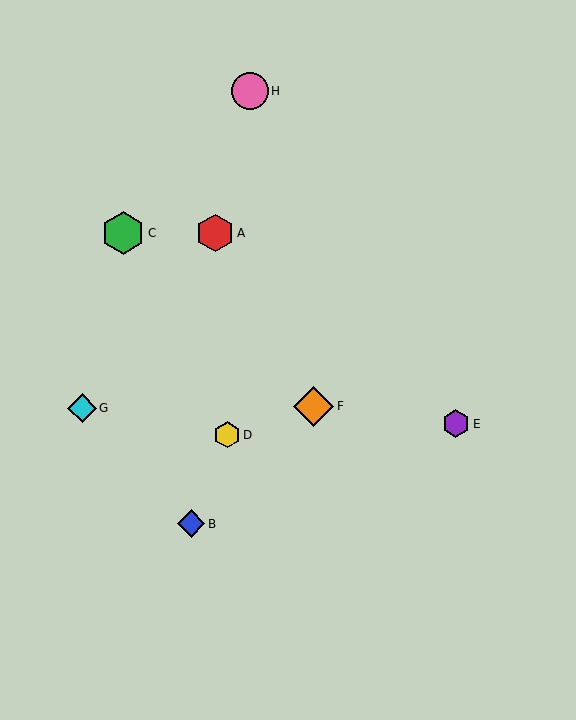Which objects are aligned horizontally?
Objects A, C are aligned horizontally.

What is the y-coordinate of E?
Object E is at y≈424.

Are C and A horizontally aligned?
Yes, both are at y≈233.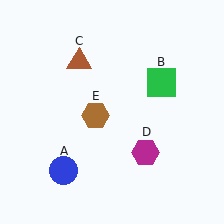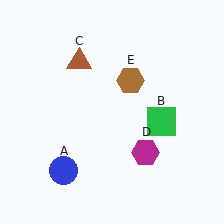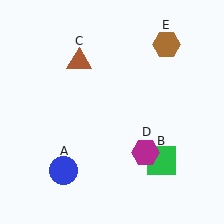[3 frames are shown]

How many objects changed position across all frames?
2 objects changed position: green square (object B), brown hexagon (object E).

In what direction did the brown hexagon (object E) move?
The brown hexagon (object E) moved up and to the right.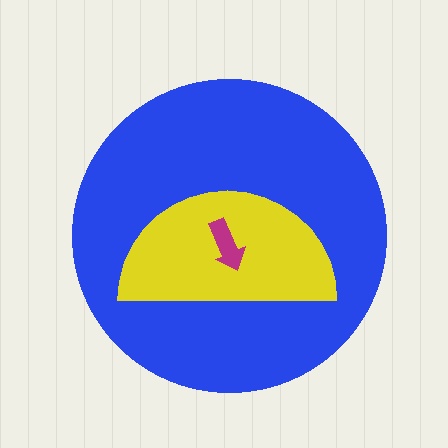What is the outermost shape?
The blue circle.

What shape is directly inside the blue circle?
The yellow semicircle.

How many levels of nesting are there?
3.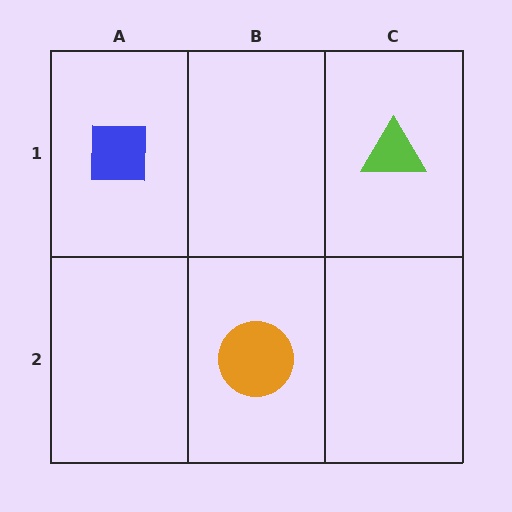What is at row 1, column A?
A blue square.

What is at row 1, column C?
A lime triangle.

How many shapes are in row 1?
2 shapes.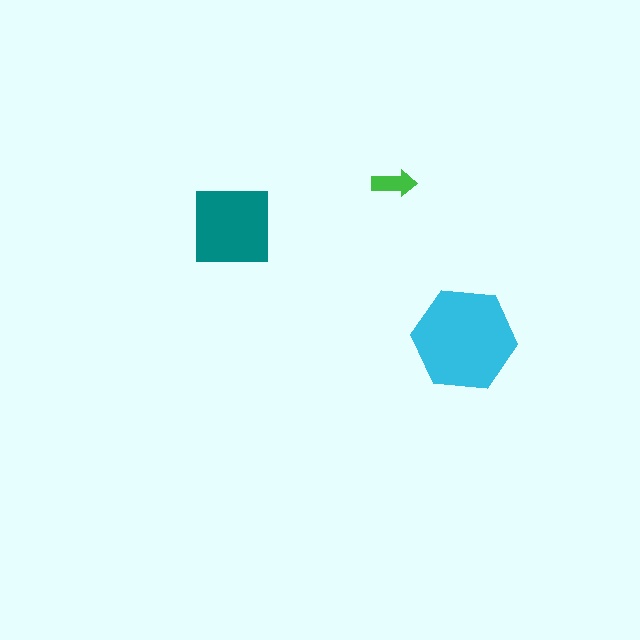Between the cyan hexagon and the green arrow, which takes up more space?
The cyan hexagon.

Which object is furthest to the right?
The cyan hexagon is rightmost.